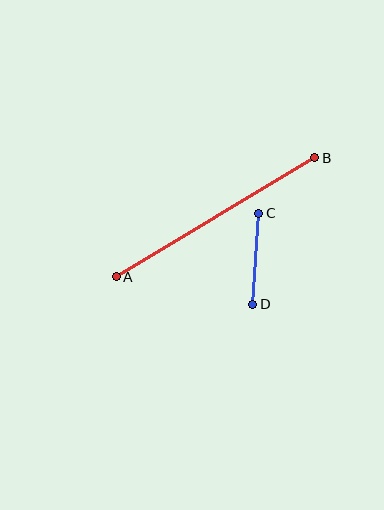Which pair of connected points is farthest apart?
Points A and B are farthest apart.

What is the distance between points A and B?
The distance is approximately 231 pixels.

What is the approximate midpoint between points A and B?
The midpoint is at approximately (215, 217) pixels.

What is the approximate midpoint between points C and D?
The midpoint is at approximately (256, 259) pixels.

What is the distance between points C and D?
The distance is approximately 91 pixels.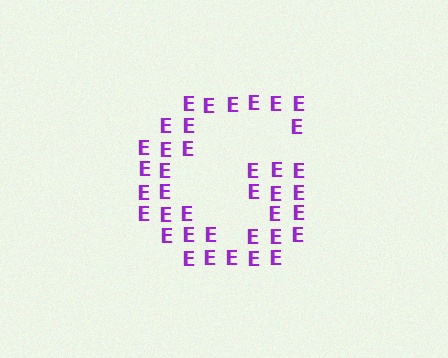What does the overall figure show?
The overall figure shows the letter G.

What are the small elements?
The small elements are letter E's.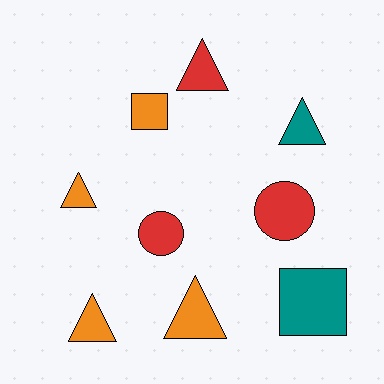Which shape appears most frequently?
Triangle, with 5 objects.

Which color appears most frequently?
Orange, with 4 objects.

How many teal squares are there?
There is 1 teal square.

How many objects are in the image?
There are 9 objects.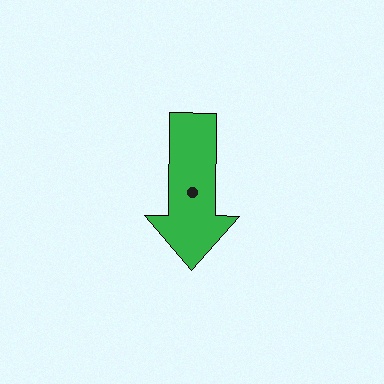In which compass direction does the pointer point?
South.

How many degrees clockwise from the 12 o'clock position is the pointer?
Approximately 181 degrees.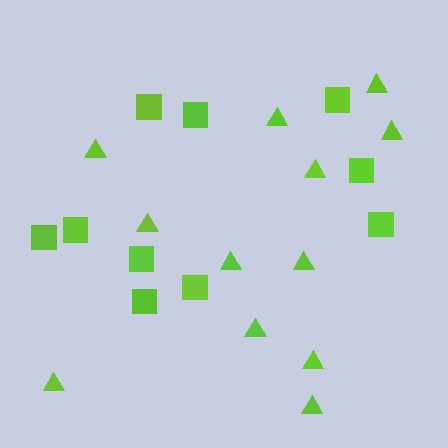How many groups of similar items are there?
There are 2 groups: one group of triangles (12) and one group of squares (10).